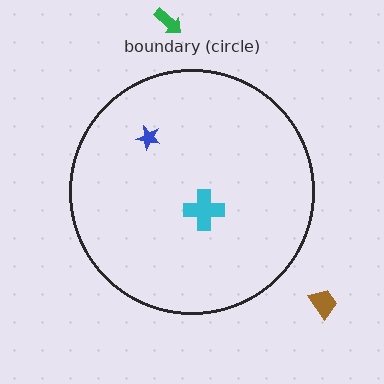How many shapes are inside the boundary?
2 inside, 2 outside.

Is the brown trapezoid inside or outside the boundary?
Outside.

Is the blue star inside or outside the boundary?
Inside.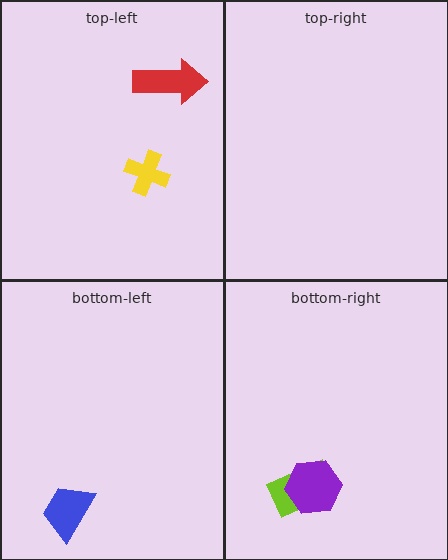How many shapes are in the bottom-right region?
2.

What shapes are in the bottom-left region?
The blue trapezoid.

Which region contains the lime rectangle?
The bottom-right region.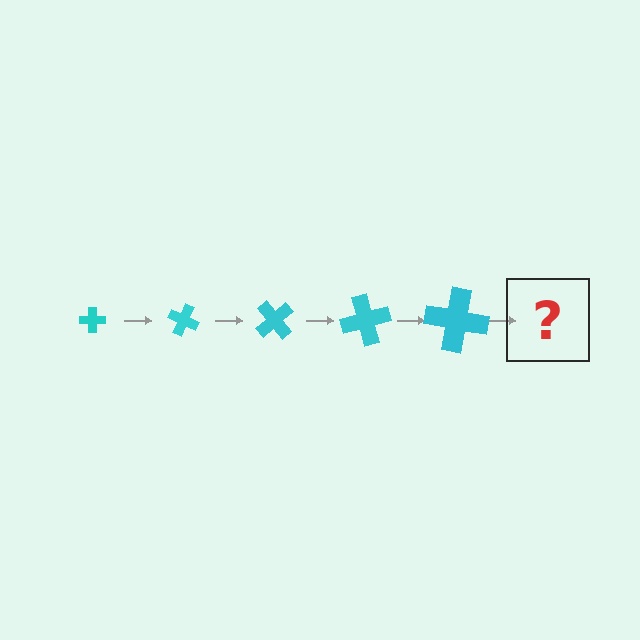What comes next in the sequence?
The next element should be a cross, larger than the previous one and rotated 125 degrees from the start.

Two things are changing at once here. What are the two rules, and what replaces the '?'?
The two rules are that the cross grows larger each step and it rotates 25 degrees each step. The '?' should be a cross, larger than the previous one and rotated 125 degrees from the start.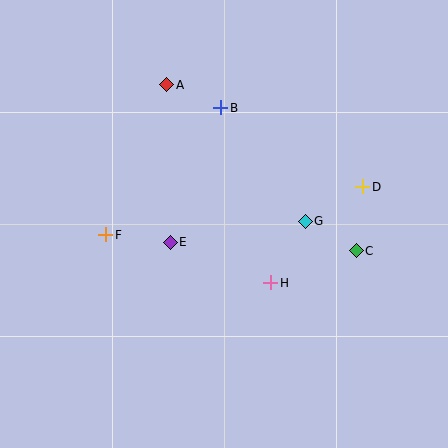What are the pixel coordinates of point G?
Point G is at (305, 221).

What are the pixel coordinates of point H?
Point H is at (271, 283).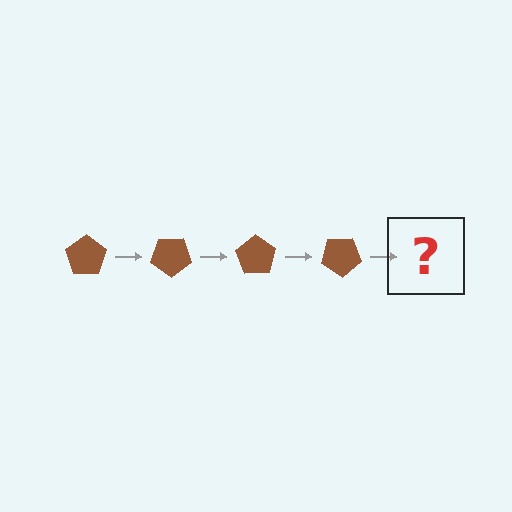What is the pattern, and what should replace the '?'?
The pattern is that the pentagon rotates 35 degrees each step. The '?' should be a brown pentagon rotated 140 degrees.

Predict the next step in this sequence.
The next step is a brown pentagon rotated 140 degrees.